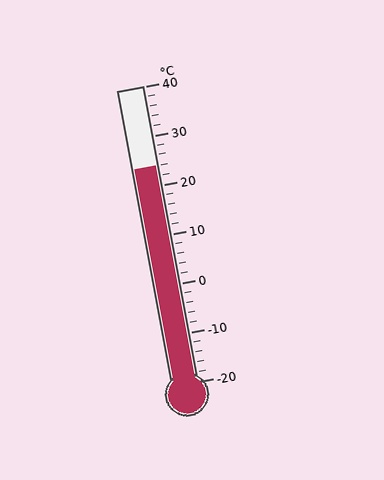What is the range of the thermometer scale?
The thermometer scale ranges from -20°C to 40°C.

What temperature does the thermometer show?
The thermometer shows approximately 24°C.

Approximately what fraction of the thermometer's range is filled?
The thermometer is filled to approximately 75% of its range.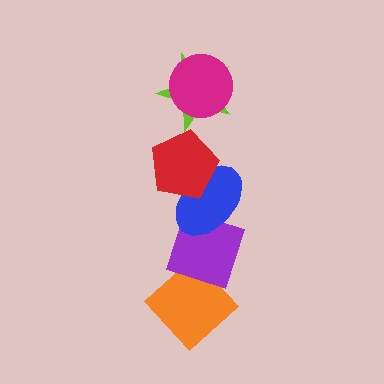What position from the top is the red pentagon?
The red pentagon is 3rd from the top.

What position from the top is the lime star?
The lime star is 2nd from the top.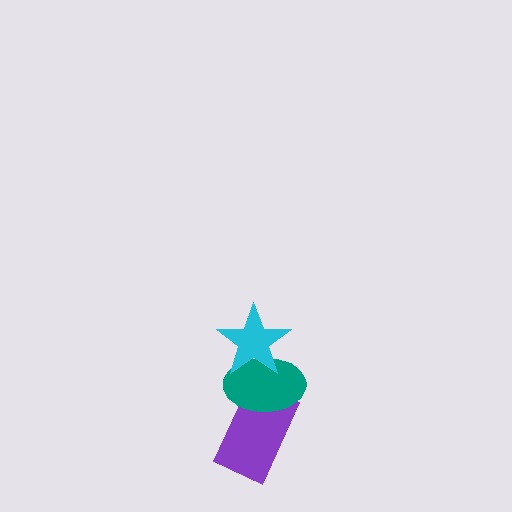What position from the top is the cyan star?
The cyan star is 1st from the top.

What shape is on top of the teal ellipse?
The cyan star is on top of the teal ellipse.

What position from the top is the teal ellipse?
The teal ellipse is 2nd from the top.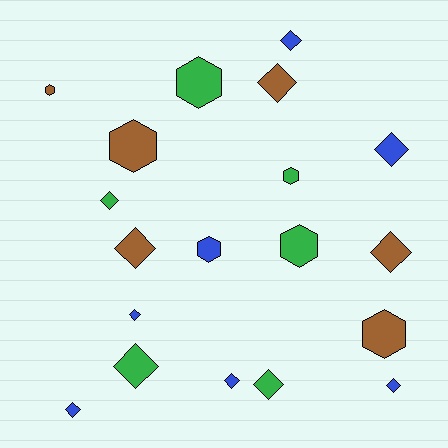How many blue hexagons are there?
There is 1 blue hexagon.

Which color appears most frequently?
Blue, with 7 objects.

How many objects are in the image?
There are 19 objects.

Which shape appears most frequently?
Diamond, with 12 objects.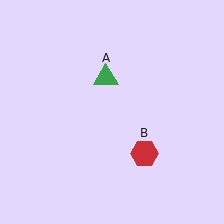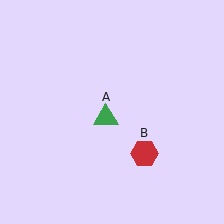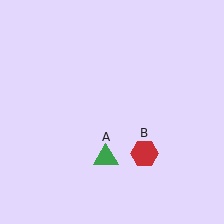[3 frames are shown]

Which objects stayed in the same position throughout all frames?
Red hexagon (object B) remained stationary.